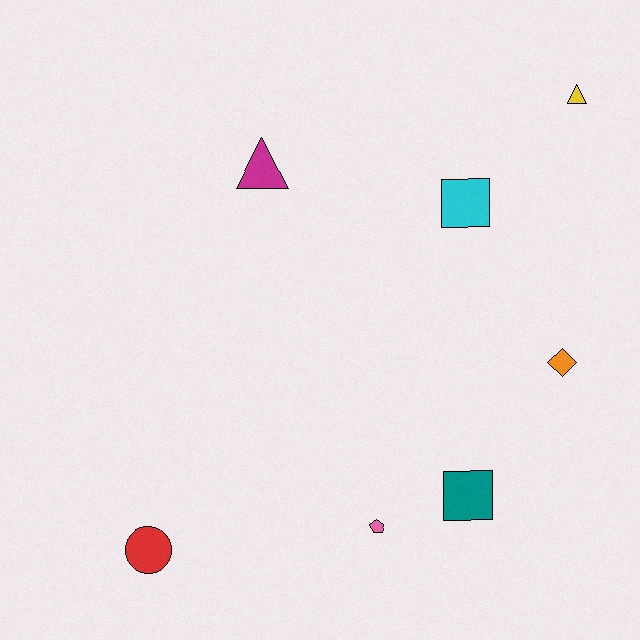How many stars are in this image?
There are no stars.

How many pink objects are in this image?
There is 1 pink object.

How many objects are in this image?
There are 7 objects.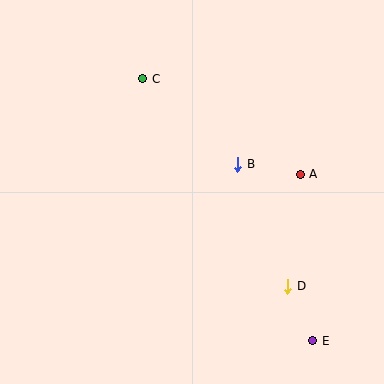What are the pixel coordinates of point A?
Point A is at (300, 174).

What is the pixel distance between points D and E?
The distance between D and E is 60 pixels.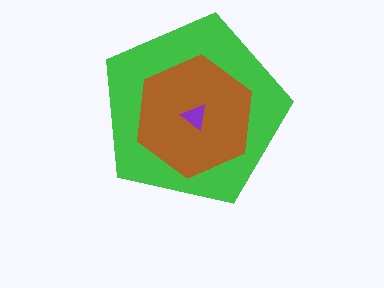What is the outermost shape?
The green pentagon.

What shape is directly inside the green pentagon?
The brown hexagon.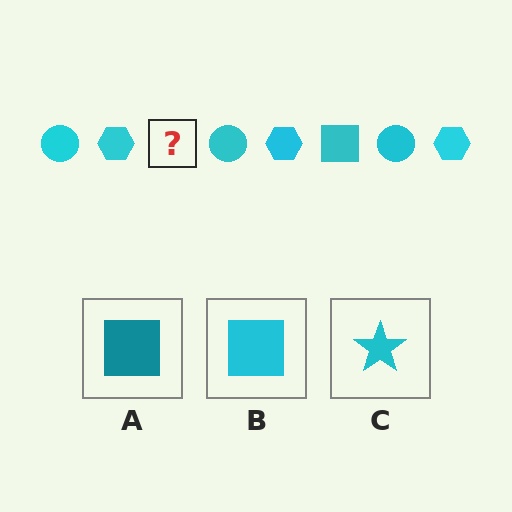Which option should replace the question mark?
Option B.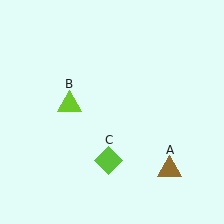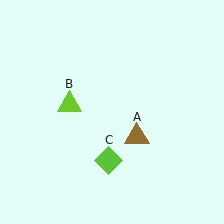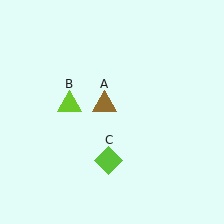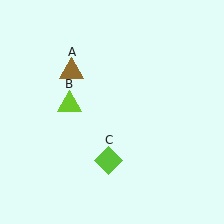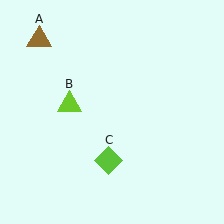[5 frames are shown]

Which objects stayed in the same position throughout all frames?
Lime triangle (object B) and lime diamond (object C) remained stationary.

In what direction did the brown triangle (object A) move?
The brown triangle (object A) moved up and to the left.